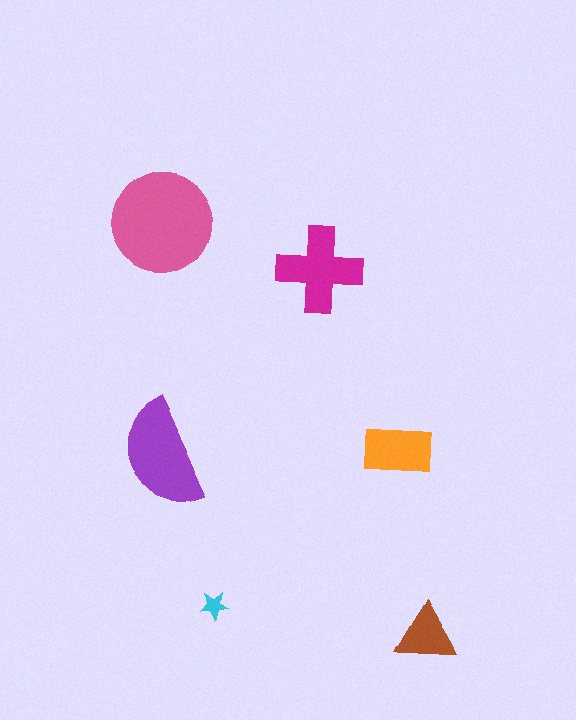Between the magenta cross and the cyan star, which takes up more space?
The magenta cross.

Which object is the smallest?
The cyan star.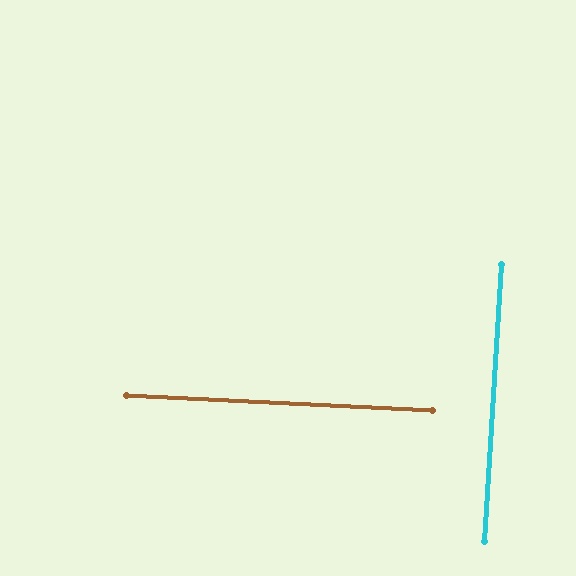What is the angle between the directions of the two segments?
Approximately 89 degrees.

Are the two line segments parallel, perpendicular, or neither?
Perpendicular — they meet at approximately 89°.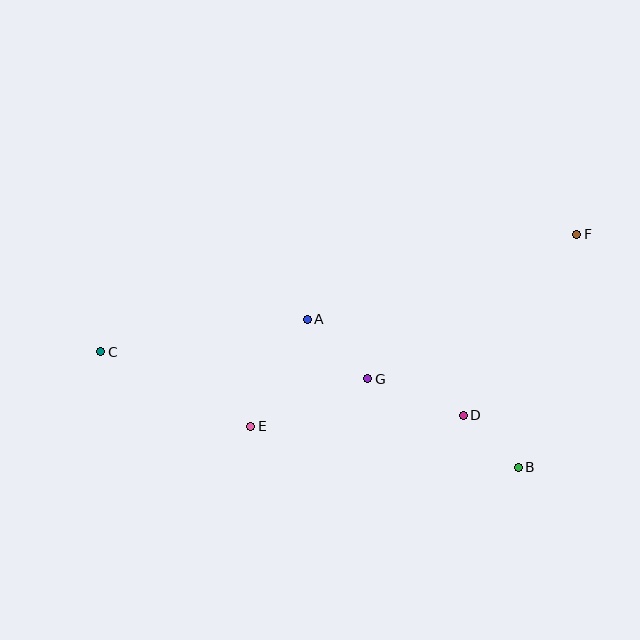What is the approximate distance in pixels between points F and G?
The distance between F and G is approximately 254 pixels.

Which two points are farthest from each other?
Points C and F are farthest from each other.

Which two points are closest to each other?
Points B and D are closest to each other.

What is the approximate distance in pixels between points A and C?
The distance between A and C is approximately 209 pixels.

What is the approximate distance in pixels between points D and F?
The distance between D and F is approximately 214 pixels.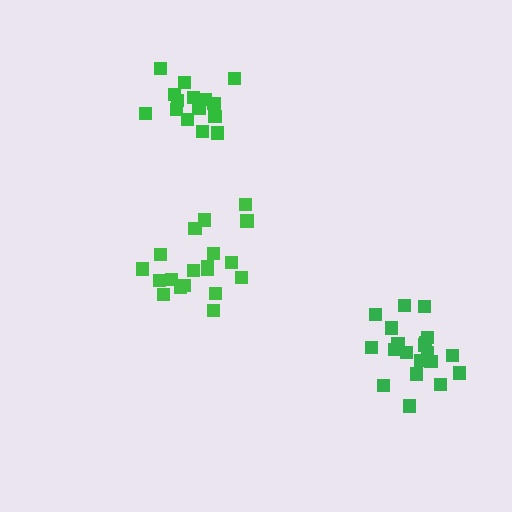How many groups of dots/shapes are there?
There are 3 groups.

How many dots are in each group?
Group 1: 19 dots, Group 2: 20 dots, Group 3: 15 dots (54 total).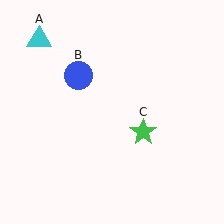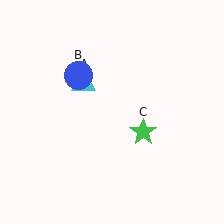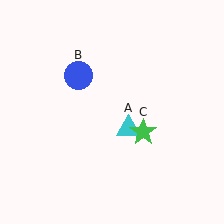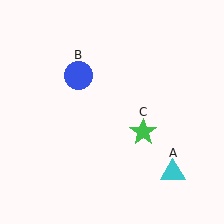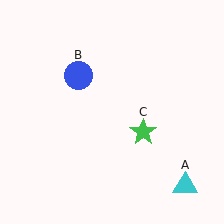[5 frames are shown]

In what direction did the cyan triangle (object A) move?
The cyan triangle (object A) moved down and to the right.